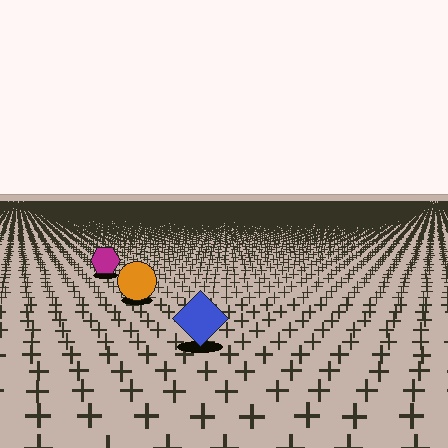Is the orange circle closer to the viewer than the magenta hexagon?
Yes. The orange circle is closer — you can tell from the texture gradient: the ground texture is coarser near it.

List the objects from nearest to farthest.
From nearest to farthest: the blue diamond, the orange circle, the magenta hexagon.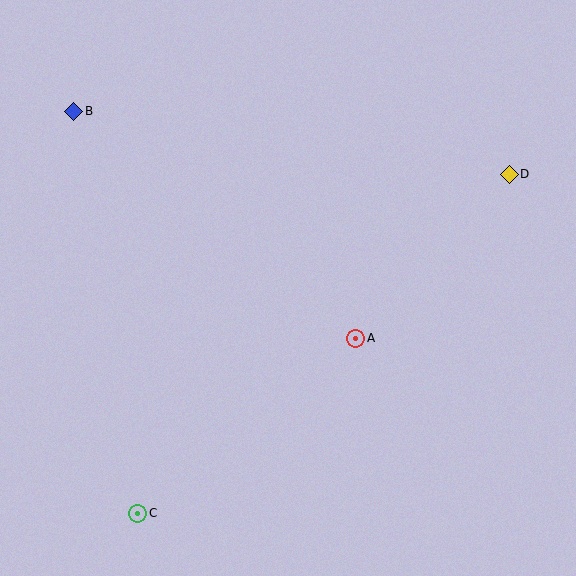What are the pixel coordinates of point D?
Point D is at (509, 174).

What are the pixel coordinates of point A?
Point A is at (356, 338).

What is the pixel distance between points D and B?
The distance between D and B is 440 pixels.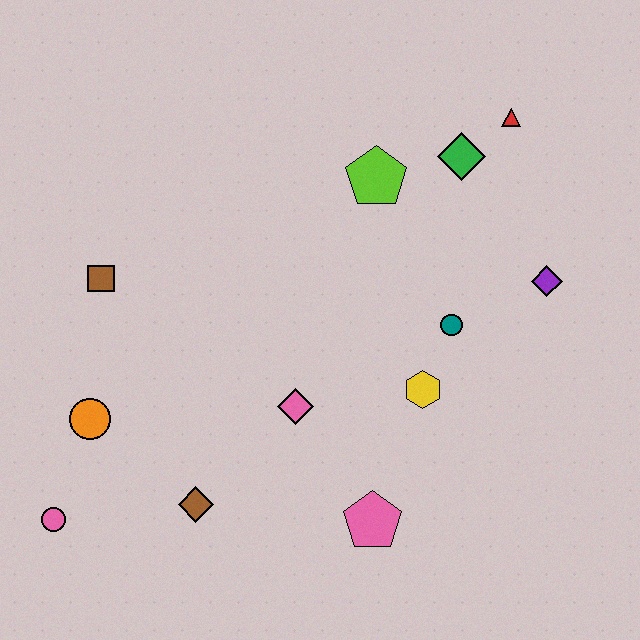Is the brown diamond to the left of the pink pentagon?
Yes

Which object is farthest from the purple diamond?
The pink circle is farthest from the purple diamond.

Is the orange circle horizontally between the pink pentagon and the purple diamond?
No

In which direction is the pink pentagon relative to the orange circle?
The pink pentagon is to the right of the orange circle.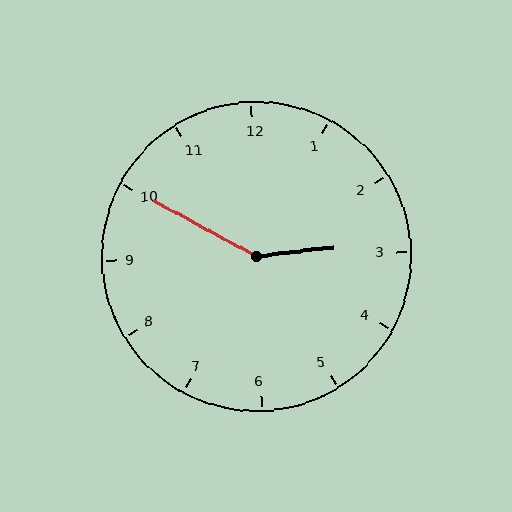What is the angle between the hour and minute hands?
Approximately 145 degrees.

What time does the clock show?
2:50.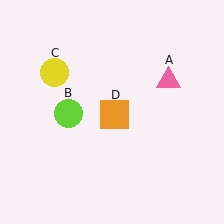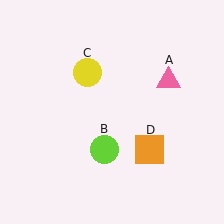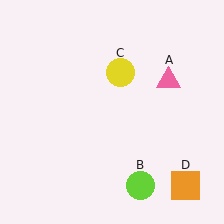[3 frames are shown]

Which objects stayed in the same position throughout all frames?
Pink triangle (object A) remained stationary.